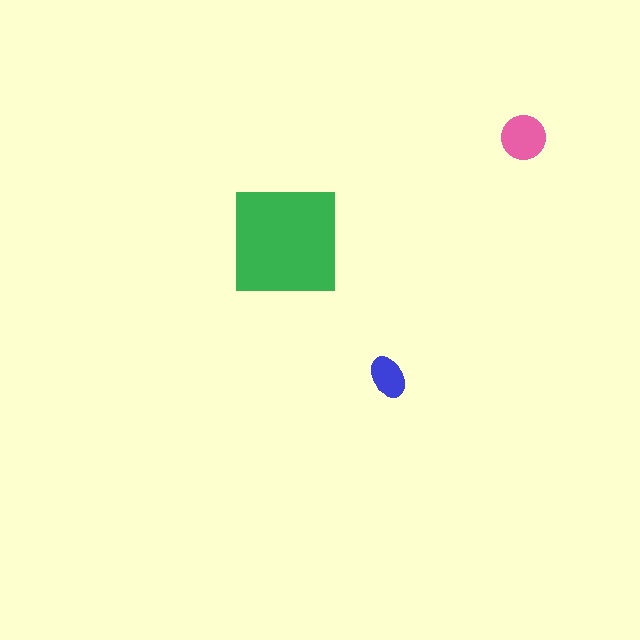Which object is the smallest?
The blue ellipse.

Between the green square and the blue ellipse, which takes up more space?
The green square.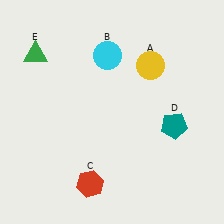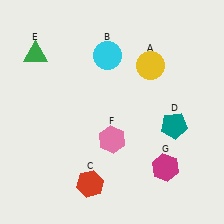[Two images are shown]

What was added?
A pink hexagon (F), a magenta hexagon (G) were added in Image 2.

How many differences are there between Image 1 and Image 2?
There are 2 differences between the two images.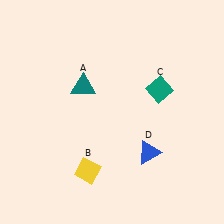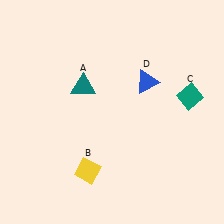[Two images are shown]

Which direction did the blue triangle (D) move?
The blue triangle (D) moved up.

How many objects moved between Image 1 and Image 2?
2 objects moved between the two images.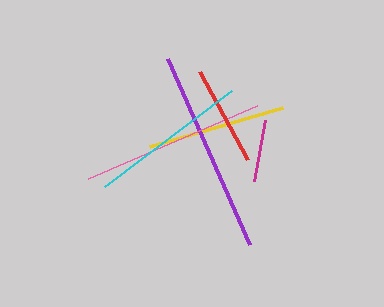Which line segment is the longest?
The purple line is the longest at approximately 203 pixels.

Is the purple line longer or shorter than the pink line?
The purple line is longer than the pink line.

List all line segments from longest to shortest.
From longest to shortest: purple, pink, cyan, yellow, red, magenta.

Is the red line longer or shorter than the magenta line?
The red line is longer than the magenta line.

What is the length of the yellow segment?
The yellow segment is approximately 139 pixels long.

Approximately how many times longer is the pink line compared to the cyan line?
The pink line is approximately 1.2 times the length of the cyan line.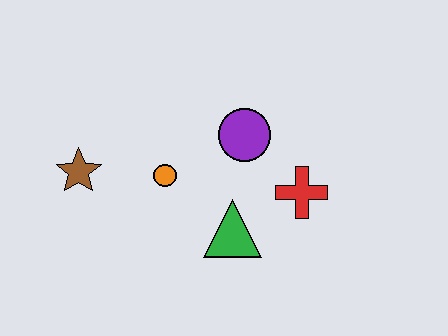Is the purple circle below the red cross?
No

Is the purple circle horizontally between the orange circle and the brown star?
No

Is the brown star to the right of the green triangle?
No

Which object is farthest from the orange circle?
The red cross is farthest from the orange circle.